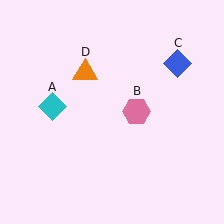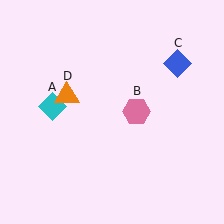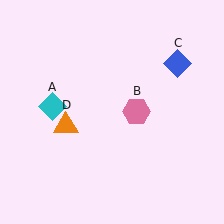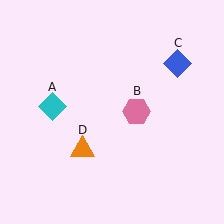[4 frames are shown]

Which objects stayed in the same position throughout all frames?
Cyan diamond (object A) and pink hexagon (object B) and blue diamond (object C) remained stationary.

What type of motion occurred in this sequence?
The orange triangle (object D) rotated counterclockwise around the center of the scene.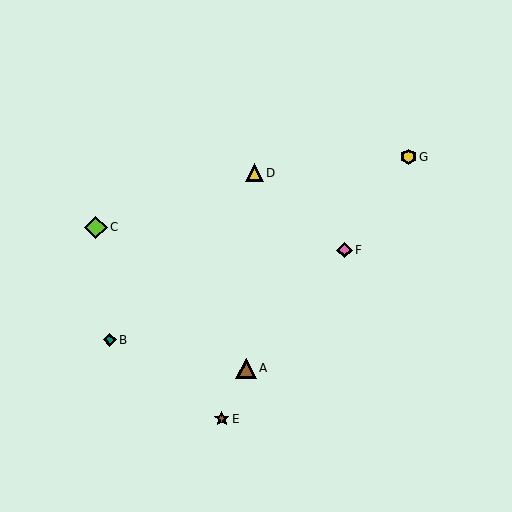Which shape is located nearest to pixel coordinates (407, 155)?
The yellow hexagon (labeled G) at (409, 157) is nearest to that location.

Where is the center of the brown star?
The center of the brown star is at (222, 419).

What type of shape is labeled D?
Shape D is a yellow triangle.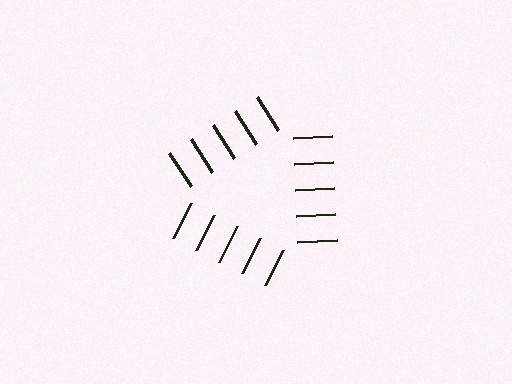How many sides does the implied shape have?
3 sides — the line-ends trace a triangle.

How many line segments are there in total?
15 — 5 along each of the 3 edges.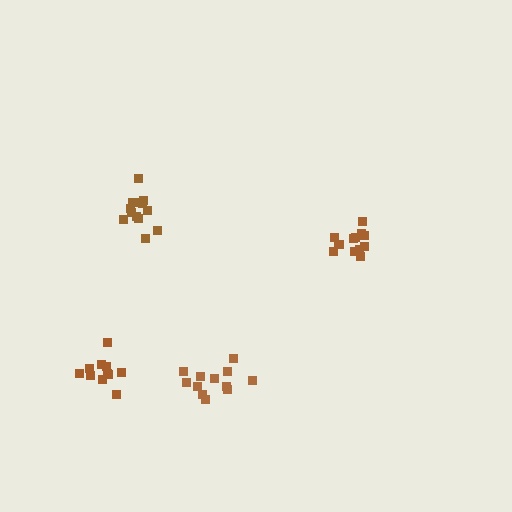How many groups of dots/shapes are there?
There are 4 groups.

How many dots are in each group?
Group 1: 12 dots, Group 2: 13 dots, Group 3: 13 dots, Group 4: 11 dots (49 total).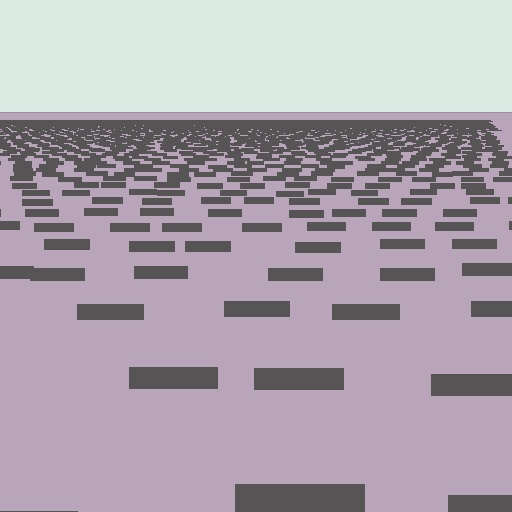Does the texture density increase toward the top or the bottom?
Density increases toward the top.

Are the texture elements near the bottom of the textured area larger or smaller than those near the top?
Larger. Near the bottom, elements are closer to the viewer and appear at a bigger on-screen size.